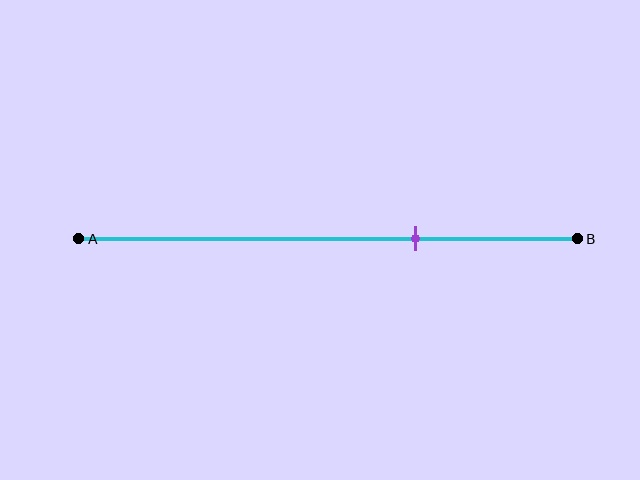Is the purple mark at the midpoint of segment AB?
No, the mark is at about 65% from A, not at the 50% midpoint.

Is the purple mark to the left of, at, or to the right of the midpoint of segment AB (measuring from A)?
The purple mark is to the right of the midpoint of segment AB.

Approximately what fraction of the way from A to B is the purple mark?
The purple mark is approximately 65% of the way from A to B.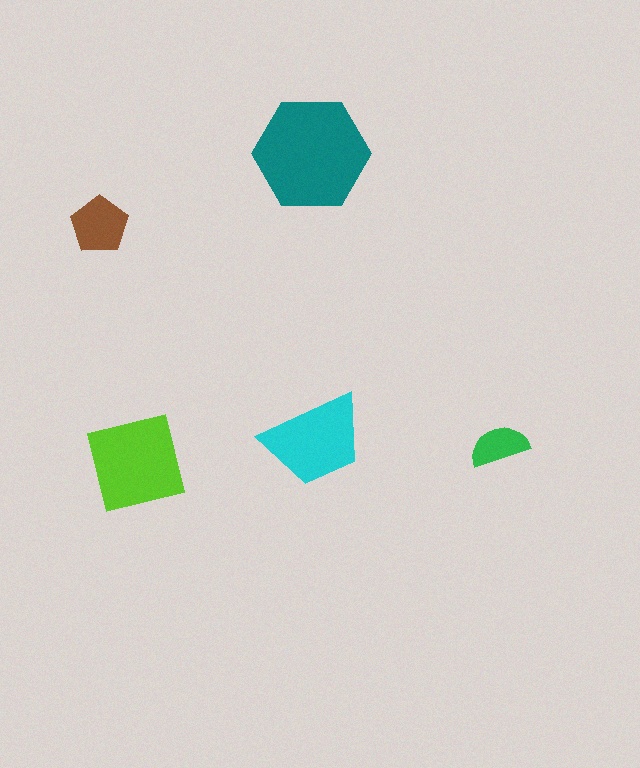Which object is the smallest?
The green semicircle.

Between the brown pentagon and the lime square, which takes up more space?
The lime square.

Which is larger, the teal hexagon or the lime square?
The teal hexagon.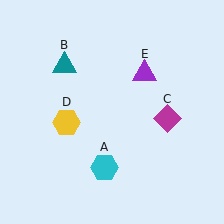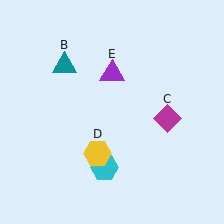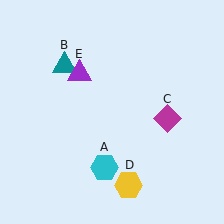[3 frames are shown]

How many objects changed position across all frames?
2 objects changed position: yellow hexagon (object D), purple triangle (object E).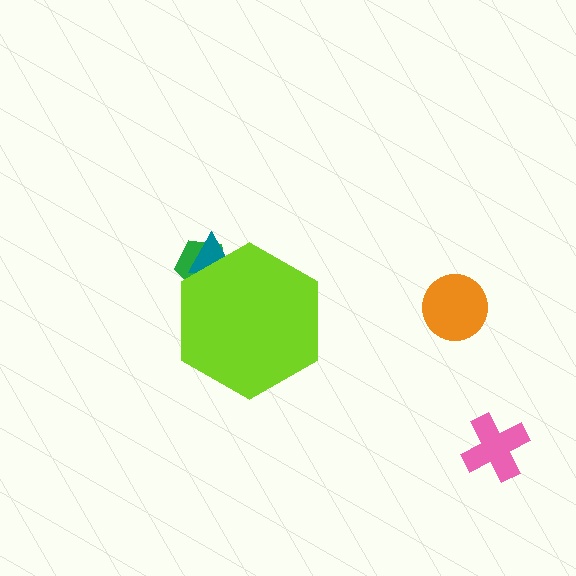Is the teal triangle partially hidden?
Yes, the teal triangle is partially hidden behind the lime hexagon.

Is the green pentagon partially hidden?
Yes, the green pentagon is partially hidden behind the lime hexagon.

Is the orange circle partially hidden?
No, the orange circle is fully visible.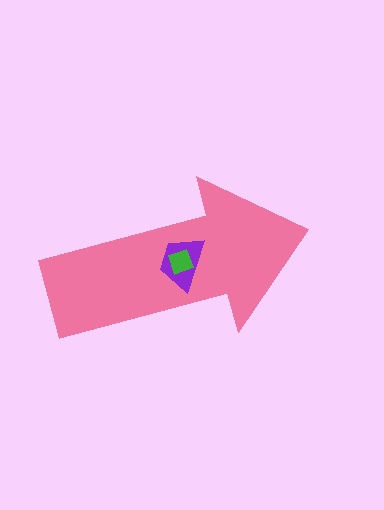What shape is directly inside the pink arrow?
The purple trapezoid.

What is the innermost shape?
The green diamond.